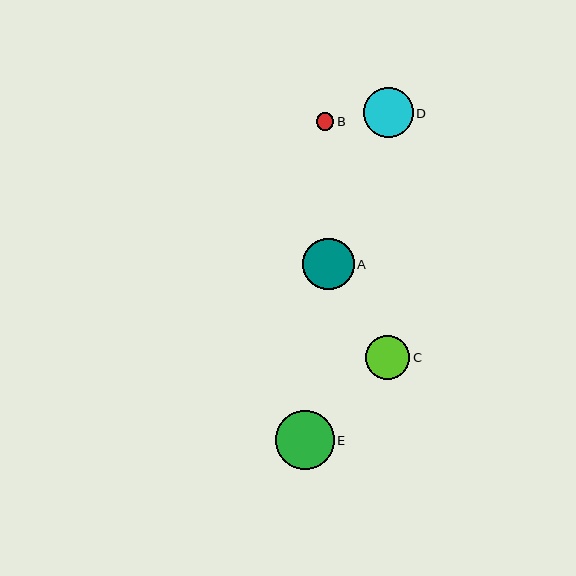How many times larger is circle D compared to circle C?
Circle D is approximately 1.1 times the size of circle C.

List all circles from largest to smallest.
From largest to smallest: E, A, D, C, B.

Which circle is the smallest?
Circle B is the smallest with a size of approximately 18 pixels.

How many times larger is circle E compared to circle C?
Circle E is approximately 1.3 times the size of circle C.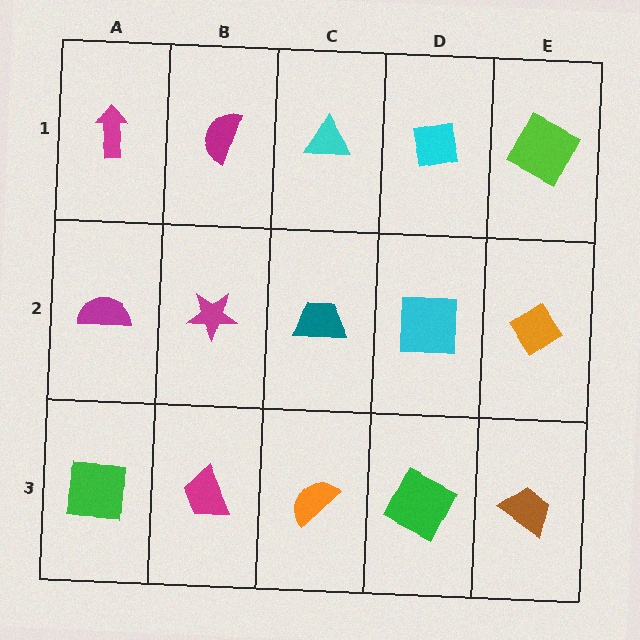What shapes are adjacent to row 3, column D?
A cyan square (row 2, column D), an orange semicircle (row 3, column C), a brown trapezoid (row 3, column E).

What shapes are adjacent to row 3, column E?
An orange diamond (row 2, column E), a green square (row 3, column D).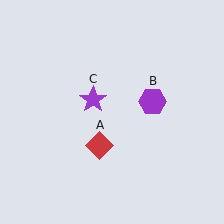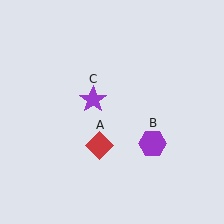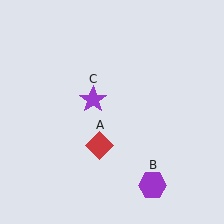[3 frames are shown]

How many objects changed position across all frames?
1 object changed position: purple hexagon (object B).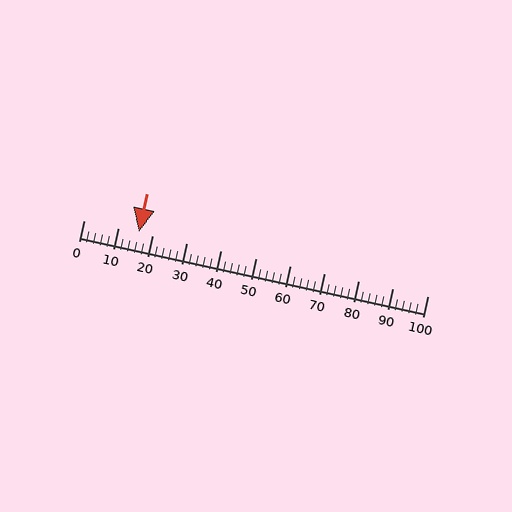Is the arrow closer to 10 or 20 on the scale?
The arrow is closer to 20.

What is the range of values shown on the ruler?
The ruler shows values from 0 to 100.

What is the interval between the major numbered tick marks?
The major tick marks are spaced 10 units apart.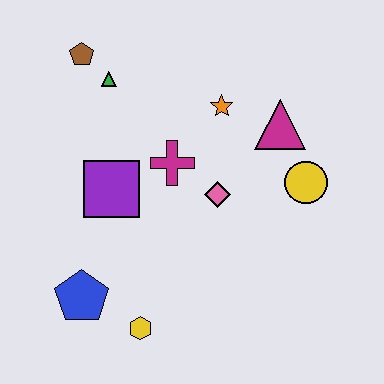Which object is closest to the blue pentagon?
The yellow hexagon is closest to the blue pentagon.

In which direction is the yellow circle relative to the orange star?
The yellow circle is to the right of the orange star.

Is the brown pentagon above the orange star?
Yes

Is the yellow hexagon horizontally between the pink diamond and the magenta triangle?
No